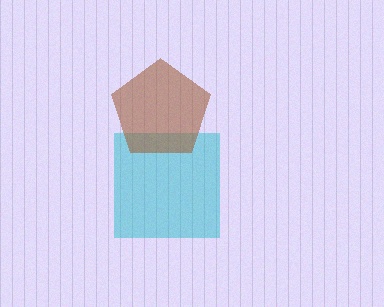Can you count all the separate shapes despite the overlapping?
Yes, there are 2 separate shapes.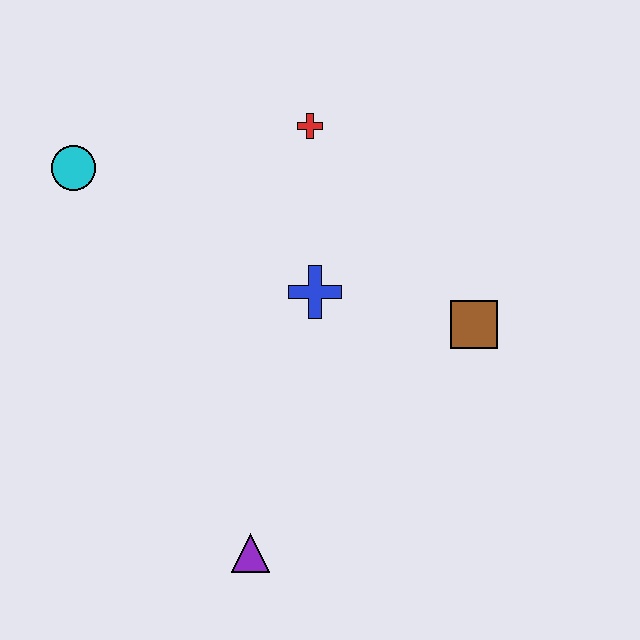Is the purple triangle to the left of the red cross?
Yes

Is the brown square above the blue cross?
No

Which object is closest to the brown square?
The blue cross is closest to the brown square.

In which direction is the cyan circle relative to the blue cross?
The cyan circle is to the left of the blue cross.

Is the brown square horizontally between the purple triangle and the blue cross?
No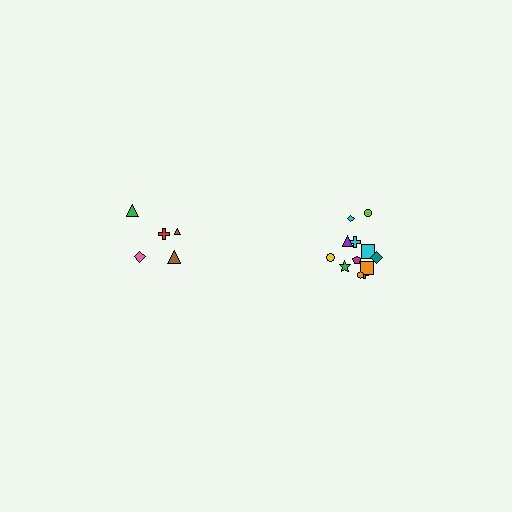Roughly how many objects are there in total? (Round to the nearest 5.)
Roughly 15 objects in total.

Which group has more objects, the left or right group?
The right group.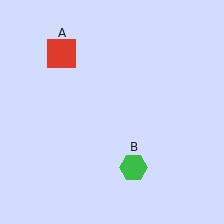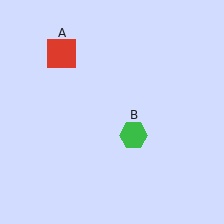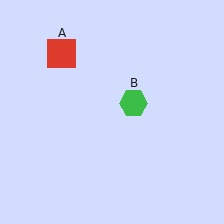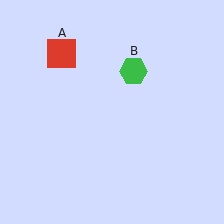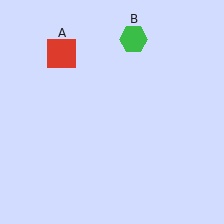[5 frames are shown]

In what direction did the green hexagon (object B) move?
The green hexagon (object B) moved up.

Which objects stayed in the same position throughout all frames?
Red square (object A) remained stationary.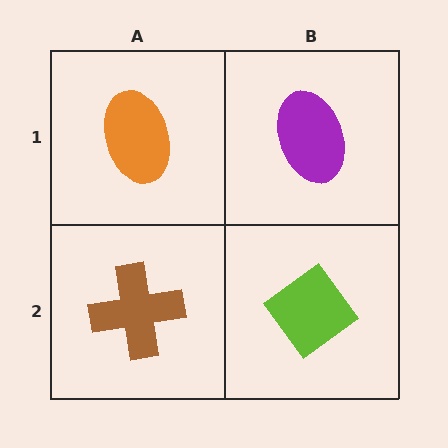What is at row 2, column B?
A lime diamond.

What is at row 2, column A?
A brown cross.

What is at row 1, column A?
An orange ellipse.